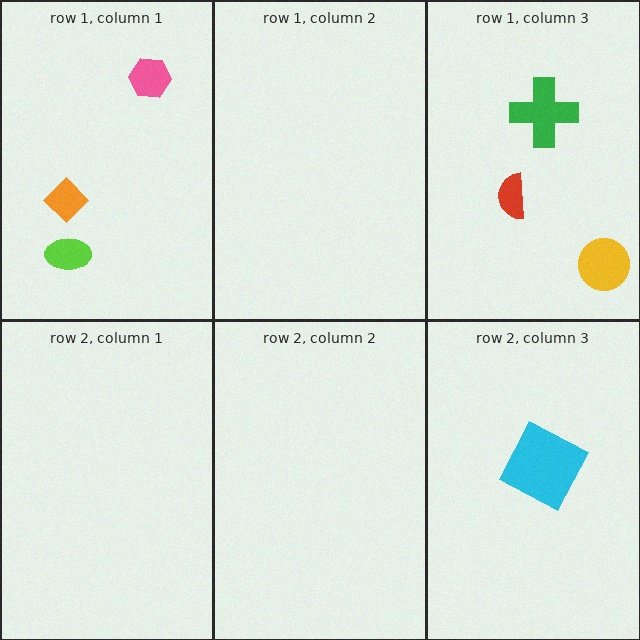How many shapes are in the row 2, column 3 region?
1.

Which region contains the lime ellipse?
The row 1, column 1 region.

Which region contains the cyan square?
The row 2, column 3 region.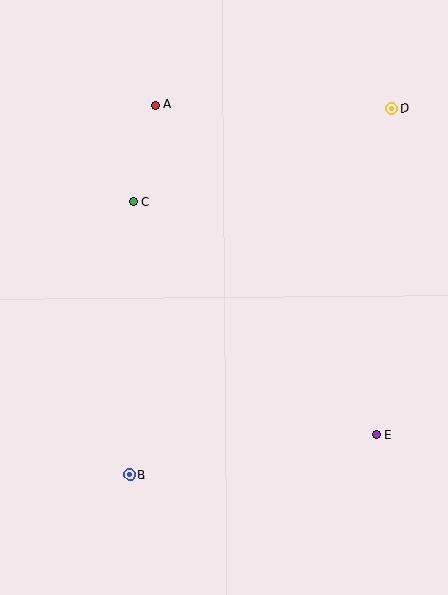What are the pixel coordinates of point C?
Point C is at (133, 201).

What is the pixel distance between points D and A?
The distance between D and A is 236 pixels.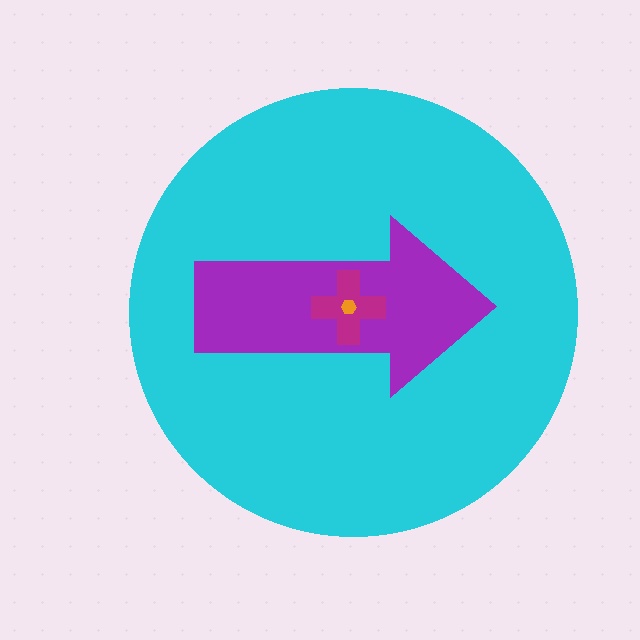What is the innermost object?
The orange hexagon.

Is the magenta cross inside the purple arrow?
Yes.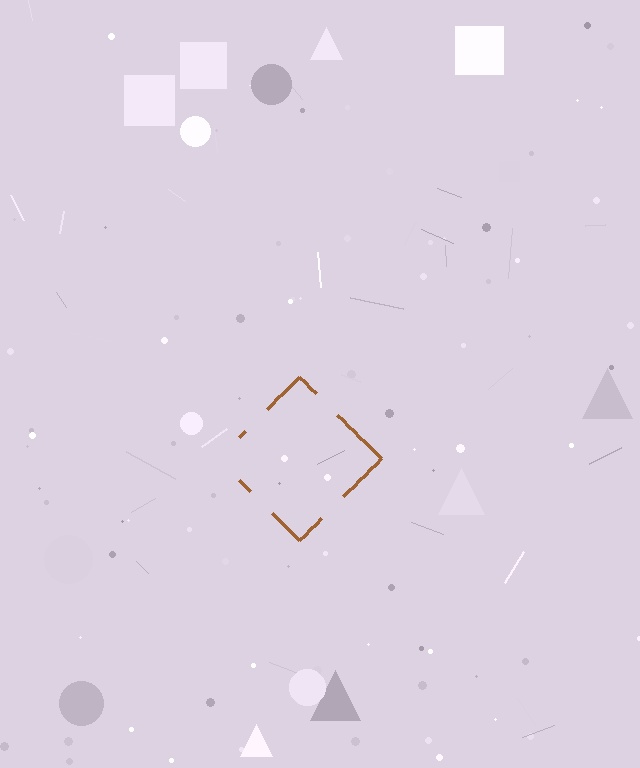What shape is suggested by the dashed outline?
The dashed outline suggests a diamond.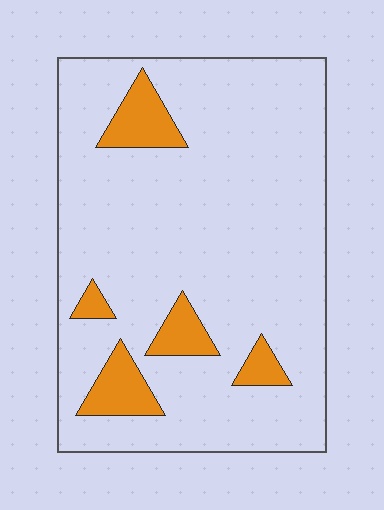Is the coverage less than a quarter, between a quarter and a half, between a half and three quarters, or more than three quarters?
Less than a quarter.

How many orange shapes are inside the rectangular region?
5.